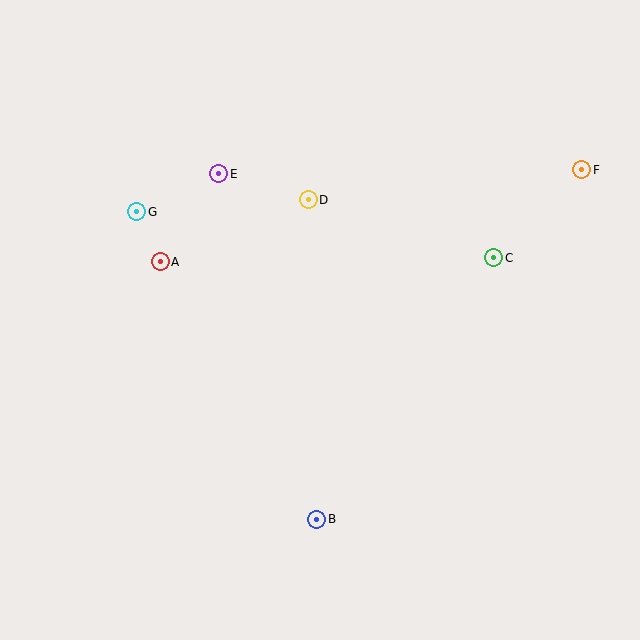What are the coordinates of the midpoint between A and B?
The midpoint between A and B is at (239, 391).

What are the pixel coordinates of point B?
Point B is at (317, 519).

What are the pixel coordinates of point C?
Point C is at (494, 258).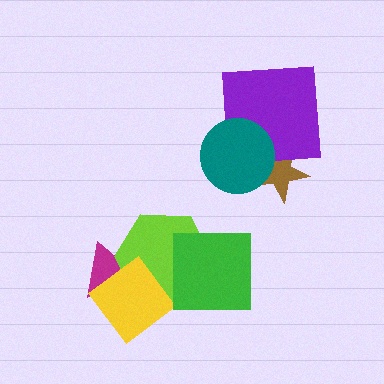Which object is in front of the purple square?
The teal circle is in front of the purple square.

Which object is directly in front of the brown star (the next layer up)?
The purple square is directly in front of the brown star.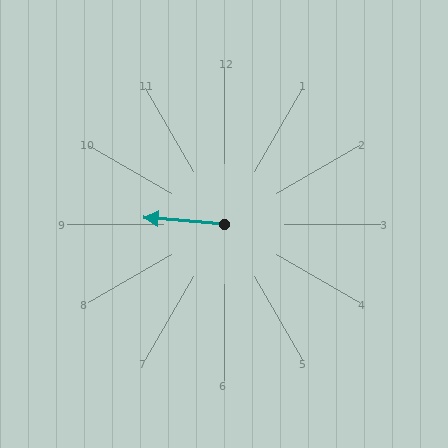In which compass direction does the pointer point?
West.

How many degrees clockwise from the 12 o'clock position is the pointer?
Approximately 274 degrees.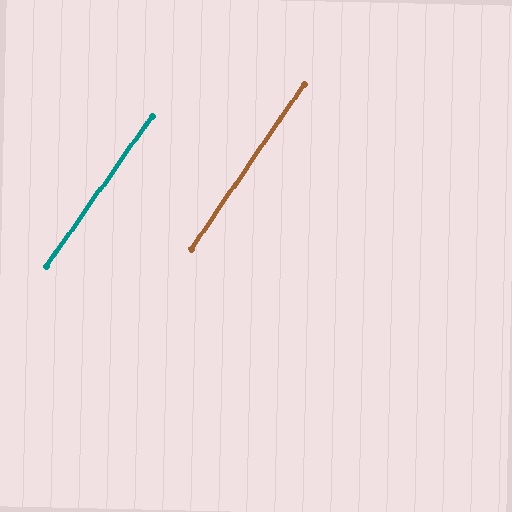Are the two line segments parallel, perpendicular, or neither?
Parallel — their directions differ by only 0.9°.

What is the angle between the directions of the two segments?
Approximately 1 degree.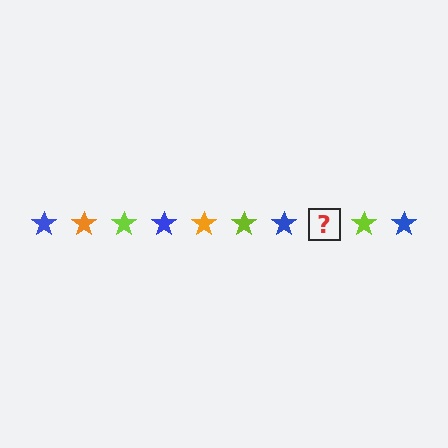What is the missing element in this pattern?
The missing element is an orange star.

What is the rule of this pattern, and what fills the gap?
The rule is that the pattern cycles through blue, orange, lime stars. The gap should be filled with an orange star.